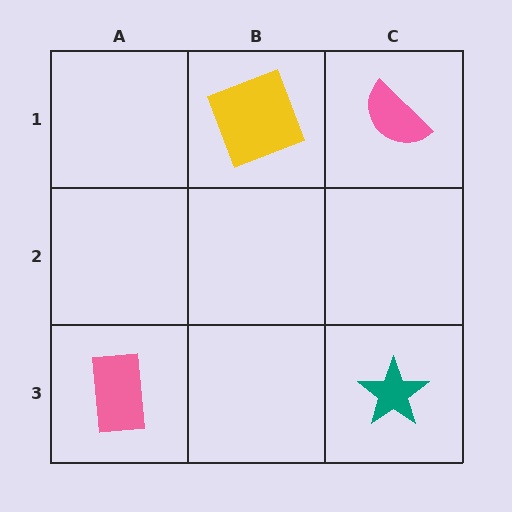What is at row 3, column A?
A pink rectangle.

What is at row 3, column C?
A teal star.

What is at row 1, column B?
A yellow square.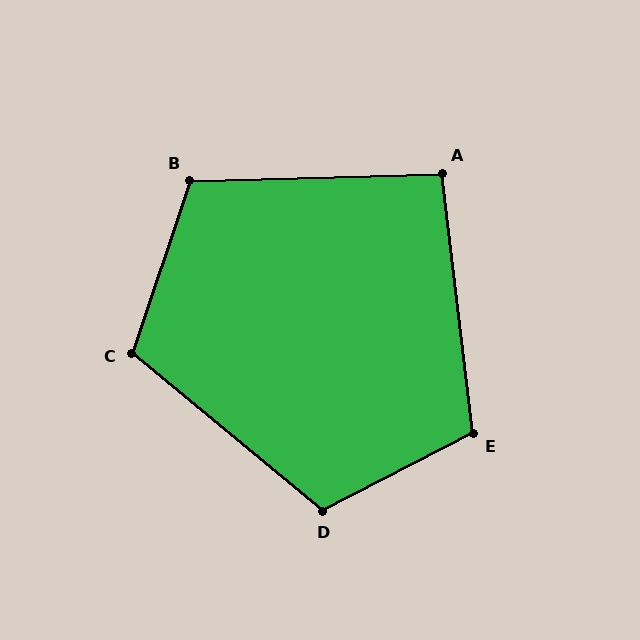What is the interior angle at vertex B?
Approximately 110 degrees (obtuse).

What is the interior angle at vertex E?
Approximately 110 degrees (obtuse).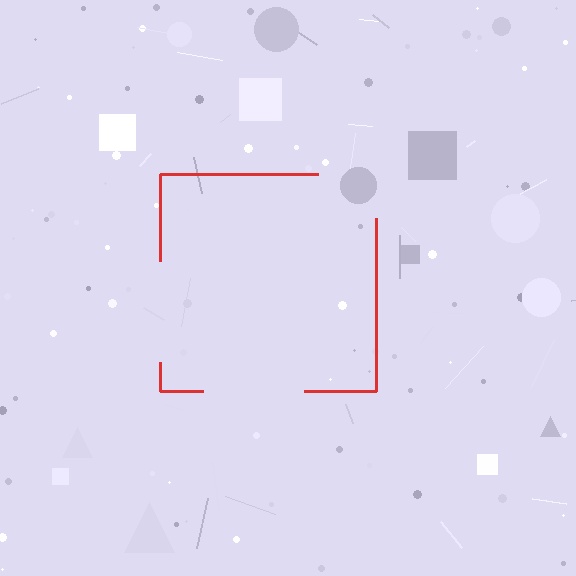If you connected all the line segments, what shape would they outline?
They would outline a square.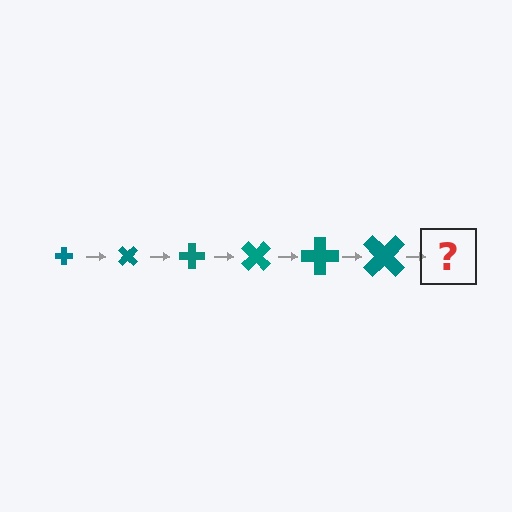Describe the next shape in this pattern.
It should be a cross, larger than the previous one and rotated 270 degrees from the start.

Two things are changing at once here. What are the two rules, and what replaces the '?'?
The two rules are that the cross grows larger each step and it rotates 45 degrees each step. The '?' should be a cross, larger than the previous one and rotated 270 degrees from the start.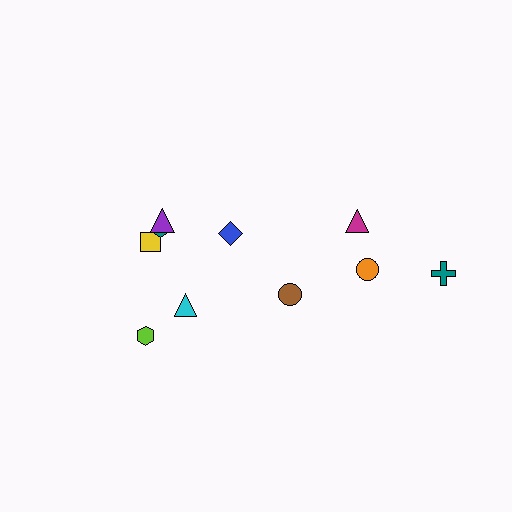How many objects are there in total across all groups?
There are 10 objects.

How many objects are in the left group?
There are 6 objects.